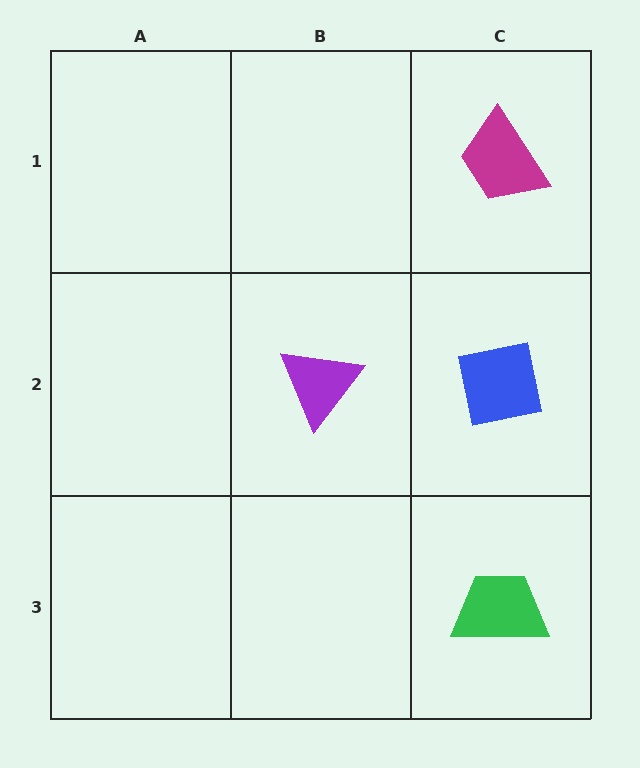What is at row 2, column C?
A blue square.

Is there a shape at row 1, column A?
No, that cell is empty.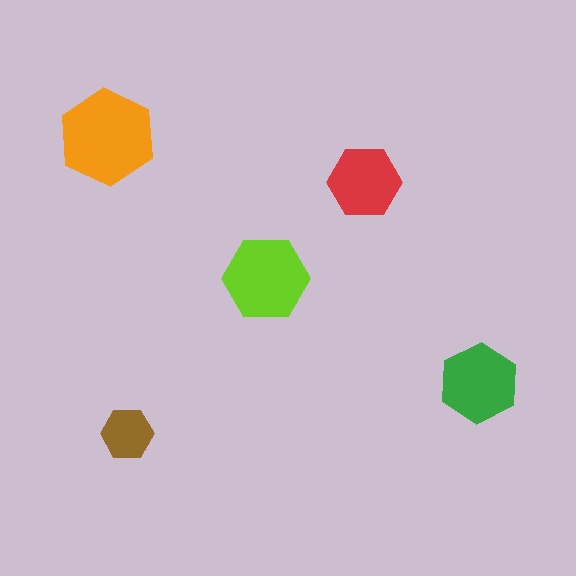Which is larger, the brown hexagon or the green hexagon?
The green one.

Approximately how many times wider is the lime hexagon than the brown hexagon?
About 1.5 times wider.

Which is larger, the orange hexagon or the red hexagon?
The orange one.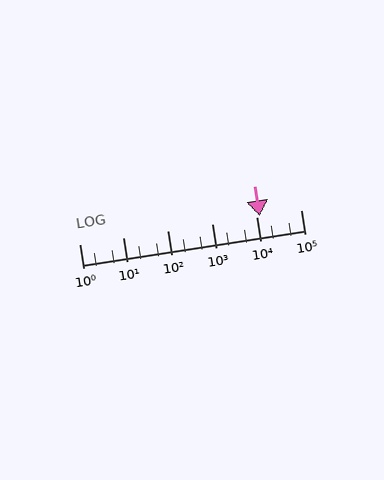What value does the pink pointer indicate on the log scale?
The pointer indicates approximately 12000.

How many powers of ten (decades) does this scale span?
The scale spans 5 decades, from 1 to 100000.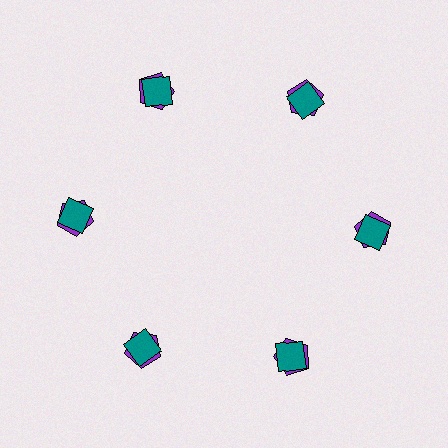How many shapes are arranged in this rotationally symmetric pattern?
There are 12 shapes, arranged in 6 groups of 2.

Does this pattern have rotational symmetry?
Yes, this pattern has 6-fold rotational symmetry. It looks the same after rotating 60 degrees around the center.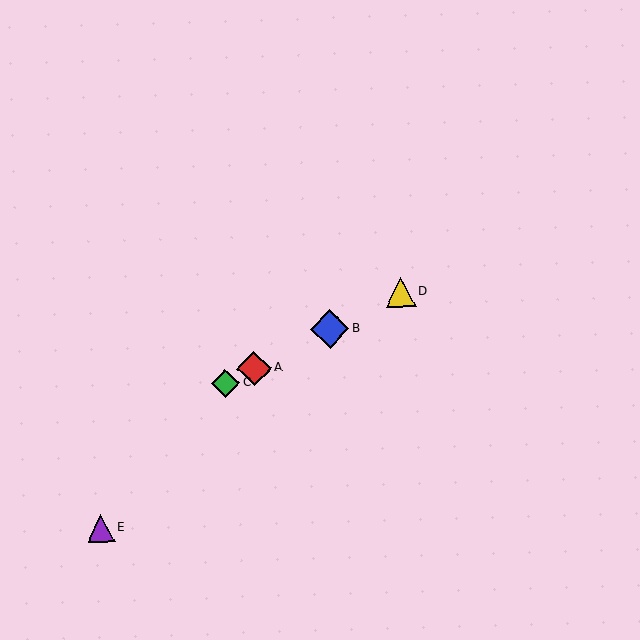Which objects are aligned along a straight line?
Objects A, B, C, D are aligned along a straight line.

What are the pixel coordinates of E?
Object E is at (101, 528).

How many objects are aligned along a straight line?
4 objects (A, B, C, D) are aligned along a straight line.